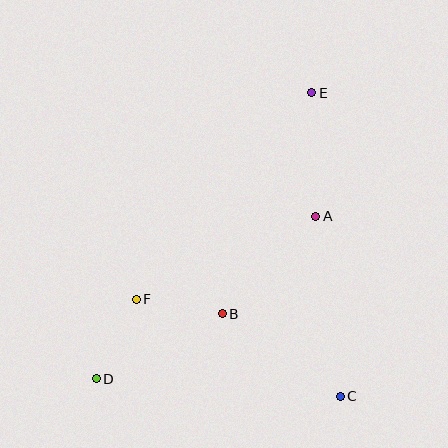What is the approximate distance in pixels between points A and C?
The distance between A and C is approximately 182 pixels.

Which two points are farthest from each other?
Points D and E are farthest from each other.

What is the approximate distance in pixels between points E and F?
The distance between E and F is approximately 271 pixels.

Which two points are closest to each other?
Points B and F are closest to each other.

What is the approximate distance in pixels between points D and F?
The distance between D and F is approximately 89 pixels.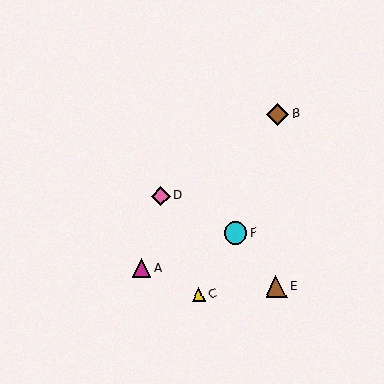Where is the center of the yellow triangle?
The center of the yellow triangle is at (199, 294).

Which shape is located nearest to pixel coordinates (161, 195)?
The pink diamond (labeled D) at (161, 196) is nearest to that location.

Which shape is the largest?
The cyan circle (labeled F) is the largest.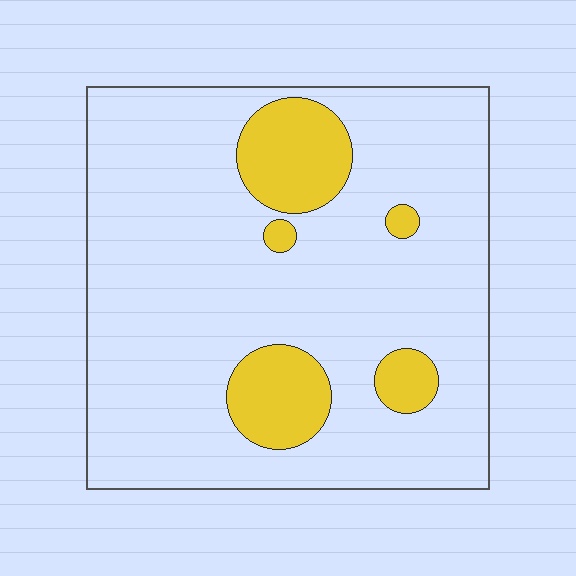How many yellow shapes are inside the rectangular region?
5.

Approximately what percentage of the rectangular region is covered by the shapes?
Approximately 15%.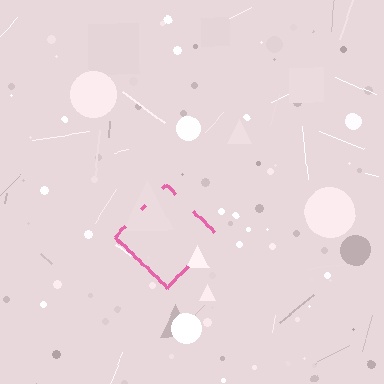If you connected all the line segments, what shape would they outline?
They would outline a diamond.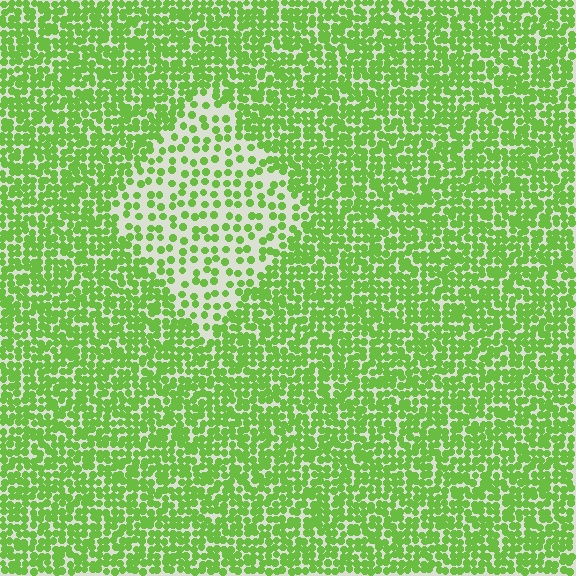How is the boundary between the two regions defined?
The boundary is defined by a change in element density (approximately 2.3x ratio). All elements are the same color, size, and shape.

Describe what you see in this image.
The image contains small lime elements arranged at two different densities. A diamond-shaped region is visible where the elements are less densely packed than the surrounding area.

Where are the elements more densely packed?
The elements are more densely packed outside the diamond boundary.